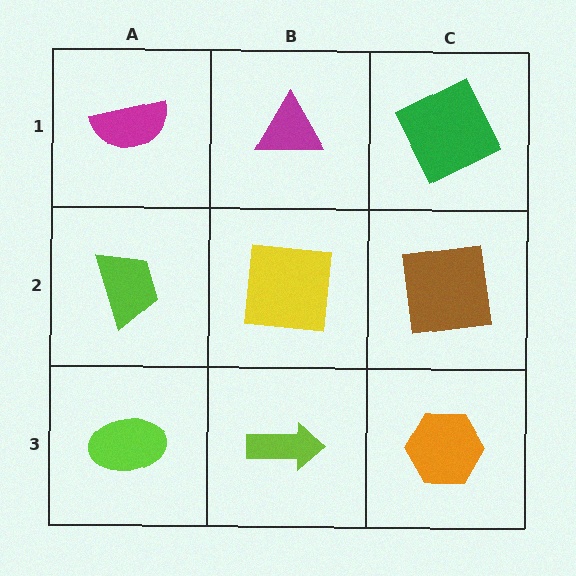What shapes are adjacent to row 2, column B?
A magenta triangle (row 1, column B), a lime arrow (row 3, column B), a lime trapezoid (row 2, column A), a brown square (row 2, column C).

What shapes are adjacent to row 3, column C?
A brown square (row 2, column C), a lime arrow (row 3, column B).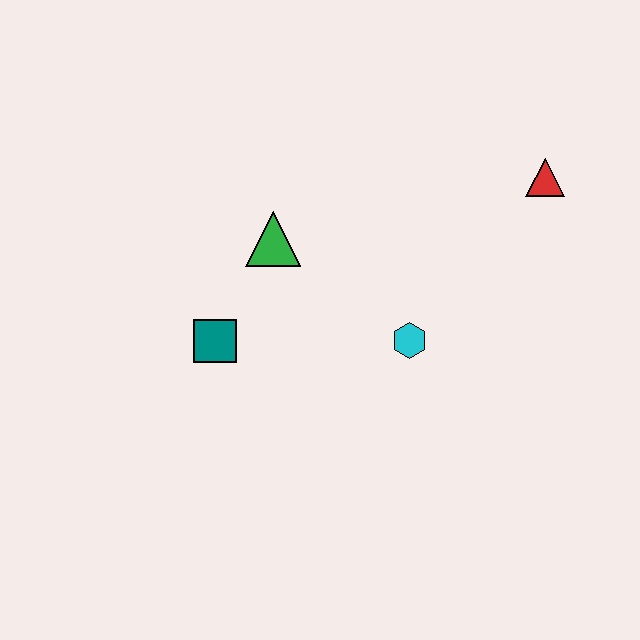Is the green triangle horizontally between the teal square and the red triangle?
Yes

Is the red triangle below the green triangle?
No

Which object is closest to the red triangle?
The cyan hexagon is closest to the red triangle.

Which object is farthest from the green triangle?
The red triangle is farthest from the green triangle.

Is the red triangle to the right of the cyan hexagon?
Yes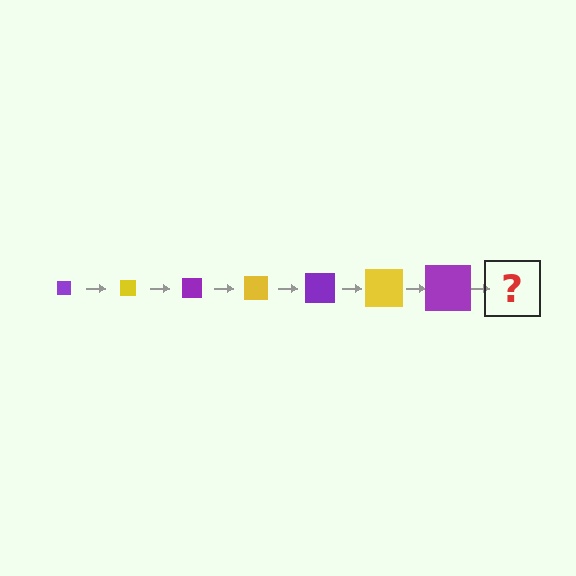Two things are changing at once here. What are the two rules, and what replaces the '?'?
The two rules are that the square grows larger each step and the color cycles through purple and yellow. The '?' should be a yellow square, larger than the previous one.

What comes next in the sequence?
The next element should be a yellow square, larger than the previous one.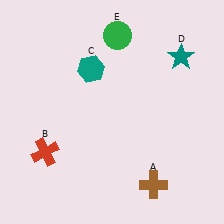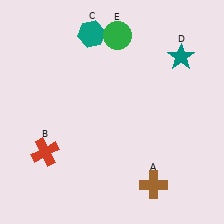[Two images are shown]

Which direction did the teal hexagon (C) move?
The teal hexagon (C) moved up.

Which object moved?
The teal hexagon (C) moved up.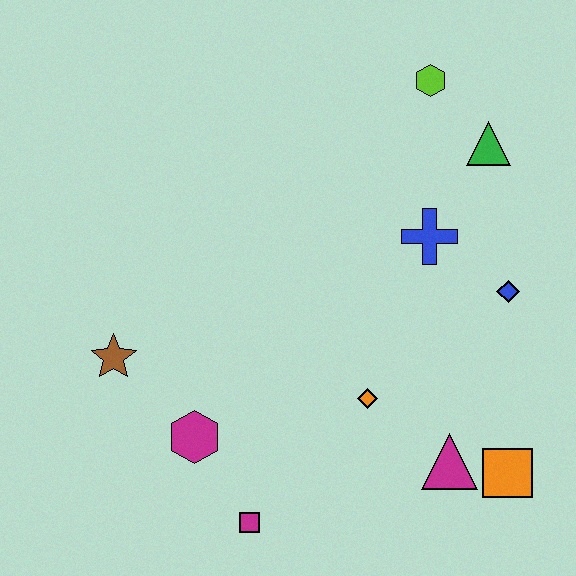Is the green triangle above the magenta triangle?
Yes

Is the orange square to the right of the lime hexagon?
Yes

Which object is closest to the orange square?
The magenta triangle is closest to the orange square.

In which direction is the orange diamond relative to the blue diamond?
The orange diamond is to the left of the blue diamond.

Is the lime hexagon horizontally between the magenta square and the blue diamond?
Yes